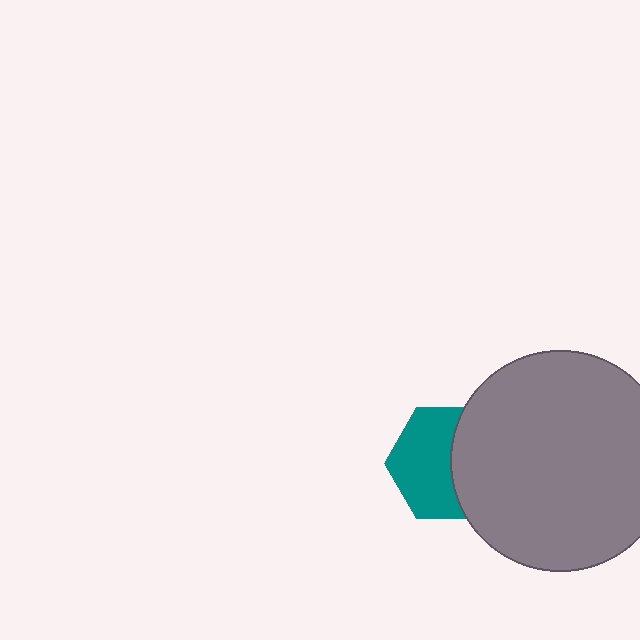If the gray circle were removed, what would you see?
You would see the complete teal hexagon.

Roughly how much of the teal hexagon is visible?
About half of it is visible (roughly 57%).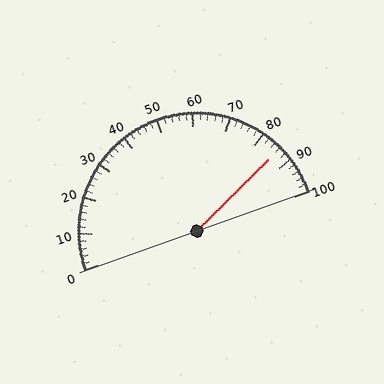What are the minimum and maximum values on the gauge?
The gauge ranges from 0 to 100.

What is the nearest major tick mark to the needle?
The nearest major tick mark is 90.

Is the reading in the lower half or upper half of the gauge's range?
The reading is in the upper half of the range (0 to 100).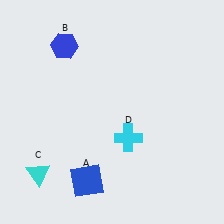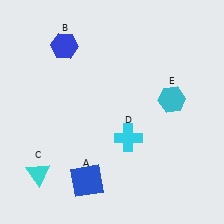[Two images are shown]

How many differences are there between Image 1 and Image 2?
There is 1 difference between the two images.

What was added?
A cyan hexagon (E) was added in Image 2.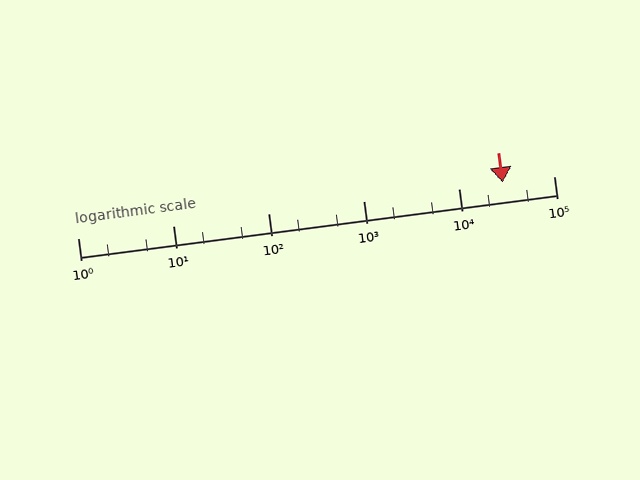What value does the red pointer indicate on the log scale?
The pointer indicates approximately 29000.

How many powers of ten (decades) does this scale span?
The scale spans 5 decades, from 1 to 100000.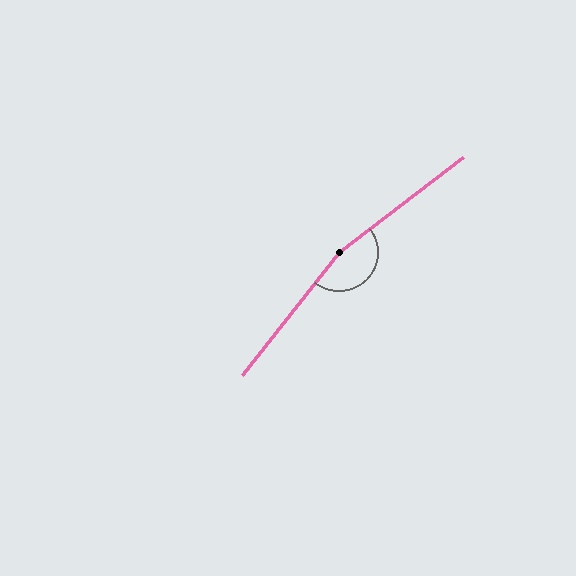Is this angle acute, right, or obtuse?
It is obtuse.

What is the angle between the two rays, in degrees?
Approximately 165 degrees.